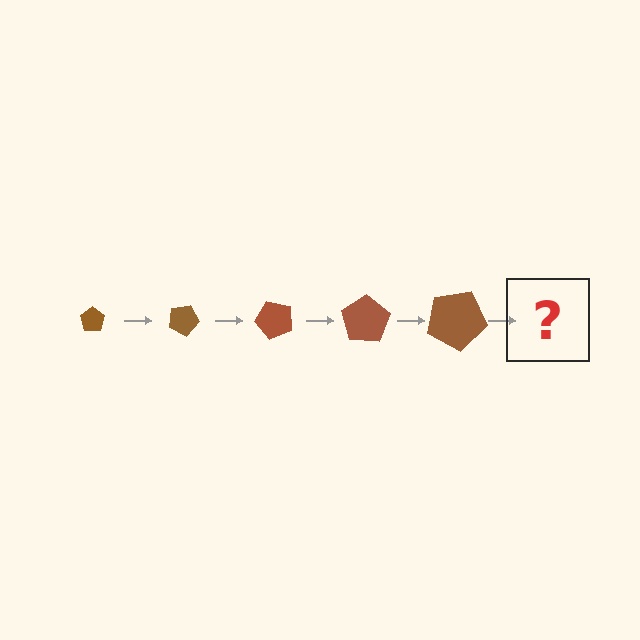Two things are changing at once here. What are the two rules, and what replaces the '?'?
The two rules are that the pentagon grows larger each step and it rotates 25 degrees each step. The '?' should be a pentagon, larger than the previous one and rotated 125 degrees from the start.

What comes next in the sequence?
The next element should be a pentagon, larger than the previous one and rotated 125 degrees from the start.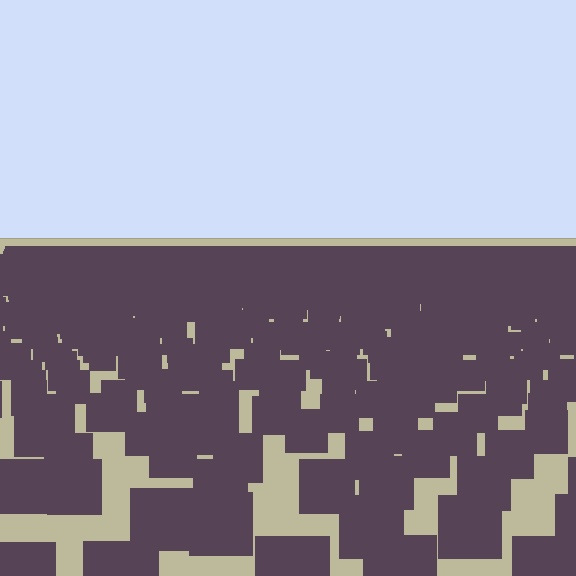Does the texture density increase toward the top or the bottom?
Density increases toward the top.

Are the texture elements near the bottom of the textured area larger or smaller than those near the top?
Larger. Near the bottom, elements are closer to the viewer and appear at a bigger on-screen size.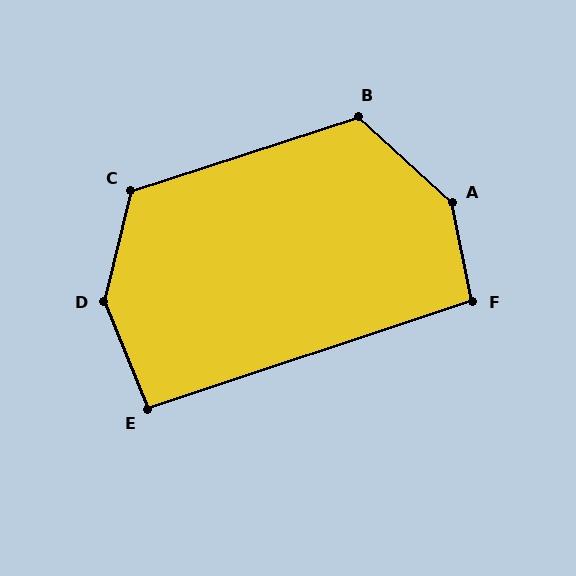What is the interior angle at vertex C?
Approximately 122 degrees (obtuse).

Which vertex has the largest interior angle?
A, at approximately 144 degrees.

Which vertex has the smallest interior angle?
E, at approximately 94 degrees.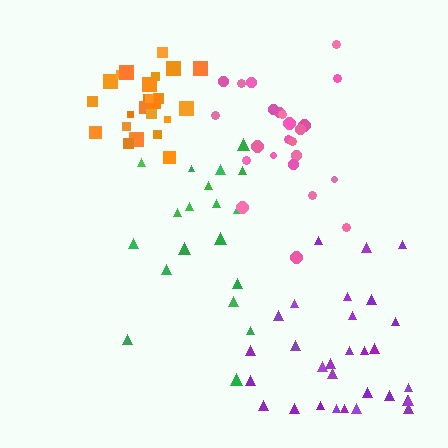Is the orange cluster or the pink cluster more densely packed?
Orange.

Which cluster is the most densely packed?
Orange.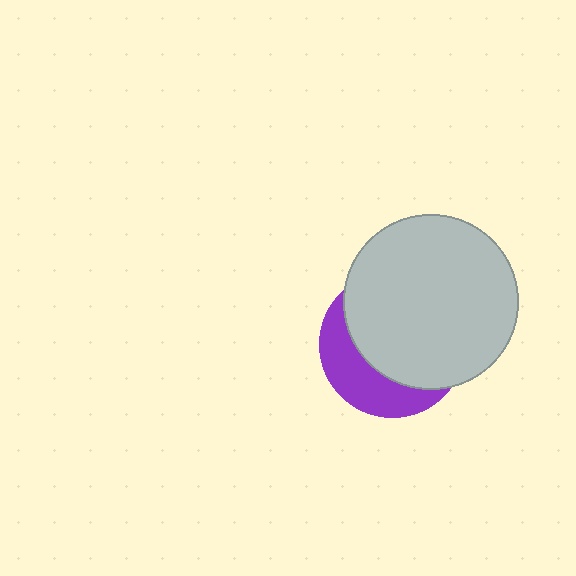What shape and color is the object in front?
The object in front is a light gray circle.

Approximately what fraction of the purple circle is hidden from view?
Roughly 66% of the purple circle is hidden behind the light gray circle.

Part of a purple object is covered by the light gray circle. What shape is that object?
It is a circle.